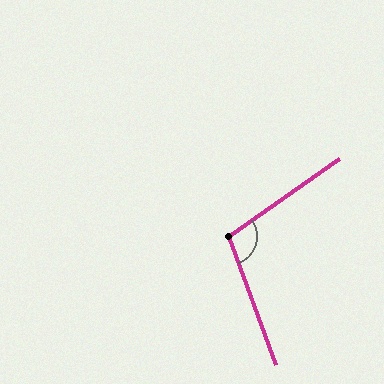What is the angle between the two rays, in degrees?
Approximately 105 degrees.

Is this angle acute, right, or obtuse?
It is obtuse.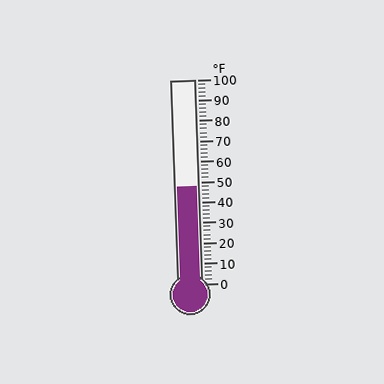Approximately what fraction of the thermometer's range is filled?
The thermometer is filled to approximately 50% of its range.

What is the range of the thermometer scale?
The thermometer scale ranges from 0°F to 100°F.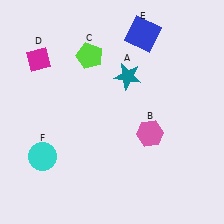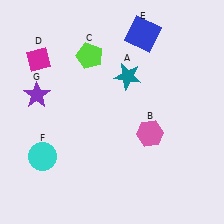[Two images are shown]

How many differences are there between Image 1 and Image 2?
There is 1 difference between the two images.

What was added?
A purple star (G) was added in Image 2.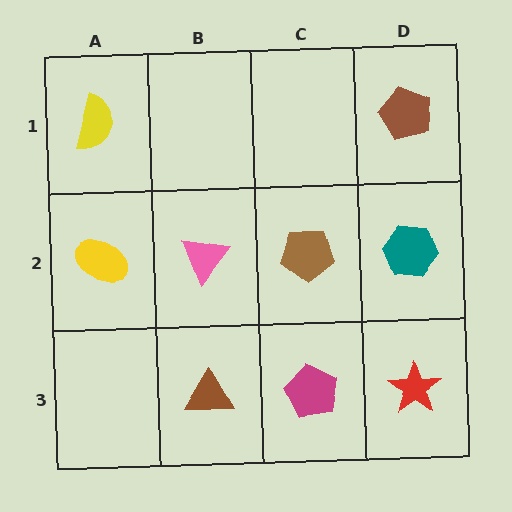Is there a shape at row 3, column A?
No, that cell is empty.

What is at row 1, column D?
A brown pentagon.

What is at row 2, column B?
A pink triangle.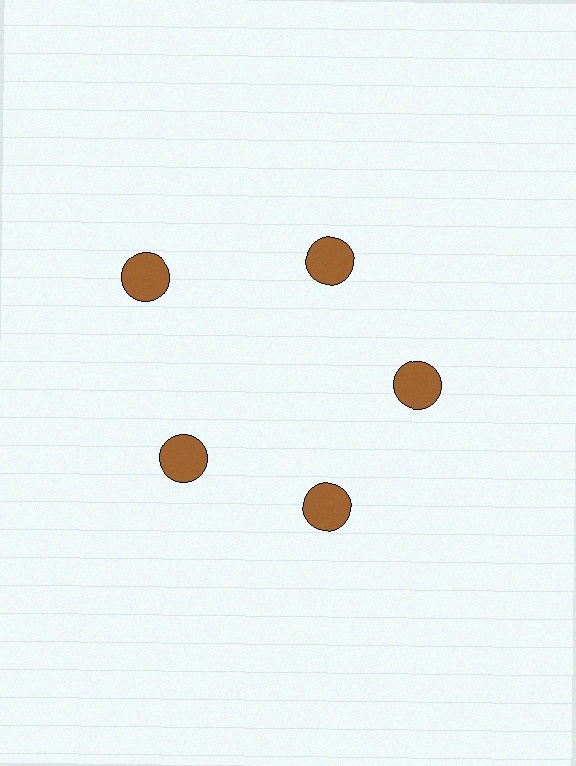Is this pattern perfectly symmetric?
No. The 5 brown circles are arranged in a ring, but one element near the 10 o'clock position is pushed outward from the center, breaking the 5-fold rotational symmetry.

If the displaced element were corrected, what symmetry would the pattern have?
It would have 5-fold rotational symmetry — the pattern would map onto itself every 72 degrees.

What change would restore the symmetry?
The symmetry would be restored by moving it inward, back onto the ring so that all 5 circles sit at equal angles and equal distance from the center.